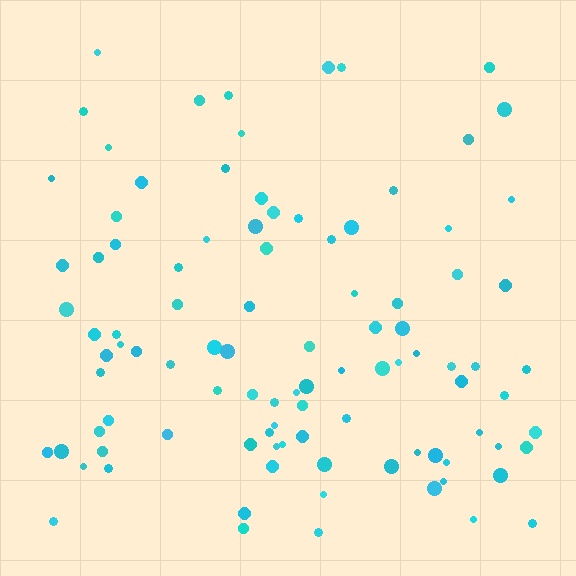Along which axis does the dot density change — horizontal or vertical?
Vertical.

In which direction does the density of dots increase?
From top to bottom, with the bottom side densest.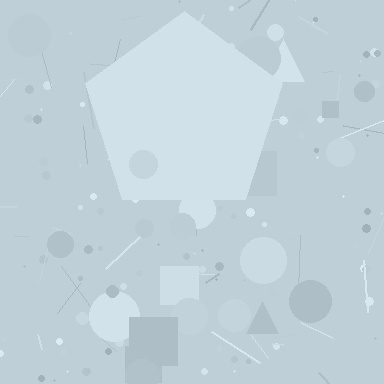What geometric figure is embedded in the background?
A pentagon is embedded in the background.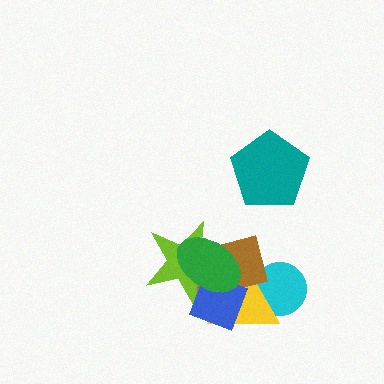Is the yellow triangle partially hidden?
Yes, it is partially covered by another shape.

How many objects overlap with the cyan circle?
1 object overlaps with the cyan circle.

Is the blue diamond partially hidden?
Yes, it is partially covered by another shape.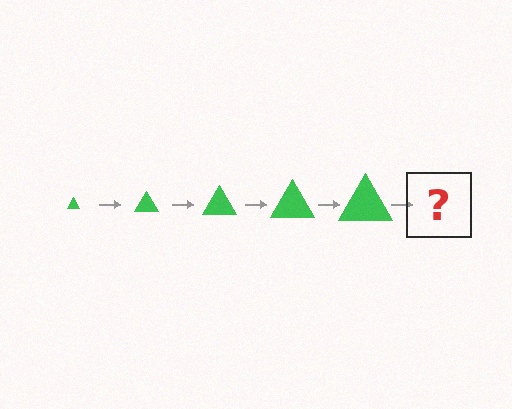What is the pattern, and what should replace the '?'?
The pattern is that the triangle gets progressively larger each step. The '?' should be a green triangle, larger than the previous one.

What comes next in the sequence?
The next element should be a green triangle, larger than the previous one.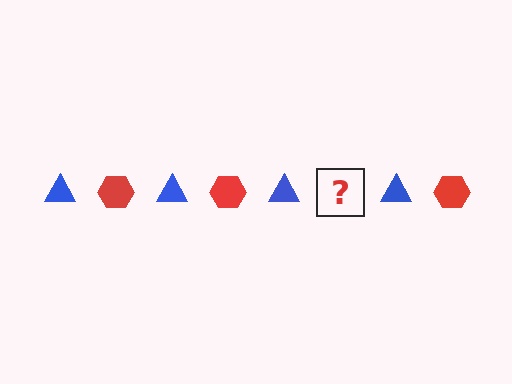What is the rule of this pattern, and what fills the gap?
The rule is that the pattern alternates between blue triangle and red hexagon. The gap should be filled with a red hexagon.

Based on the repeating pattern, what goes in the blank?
The blank should be a red hexagon.